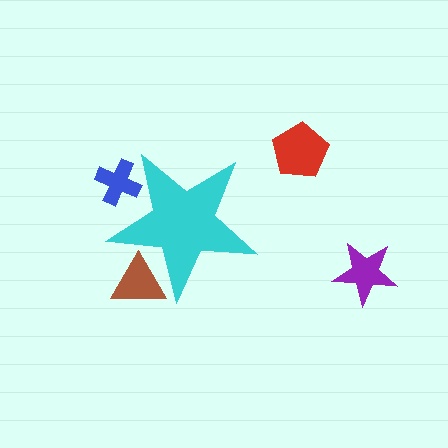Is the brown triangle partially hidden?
Yes, the brown triangle is partially hidden behind the cyan star.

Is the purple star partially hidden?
No, the purple star is fully visible.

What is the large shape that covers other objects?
A cyan star.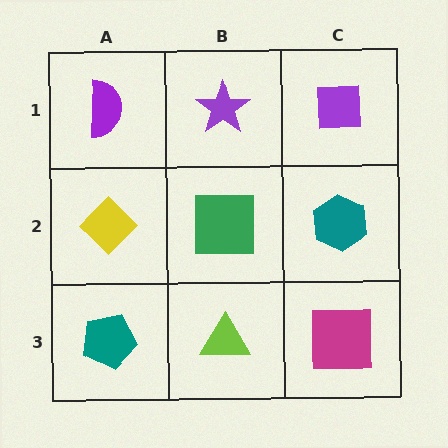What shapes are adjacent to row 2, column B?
A purple star (row 1, column B), a lime triangle (row 3, column B), a yellow diamond (row 2, column A), a teal hexagon (row 2, column C).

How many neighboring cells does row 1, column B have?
3.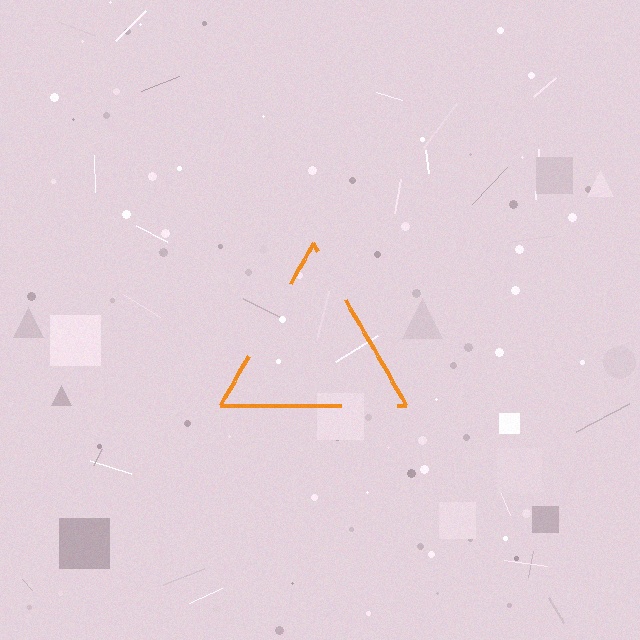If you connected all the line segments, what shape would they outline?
They would outline a triangle.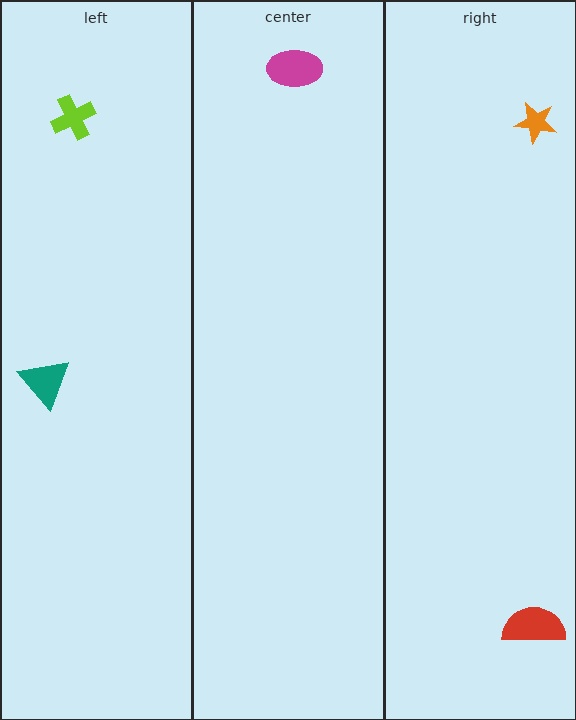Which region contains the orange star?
The right region.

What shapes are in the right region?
The orange star, the red semicircle.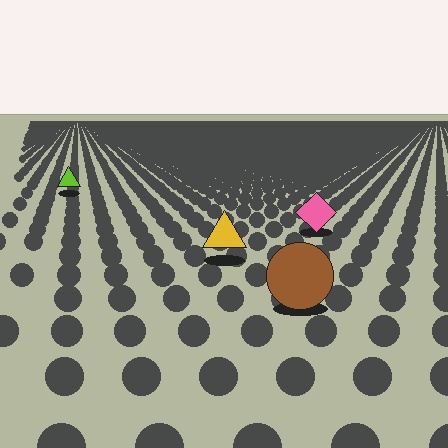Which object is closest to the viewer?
The brown circle is closest. The texture marks near it are larger and more spread out.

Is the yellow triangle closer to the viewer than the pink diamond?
Yes. The yellow triangle is closer — you can tell from the texture gradient: the ground texture is coarser near it.